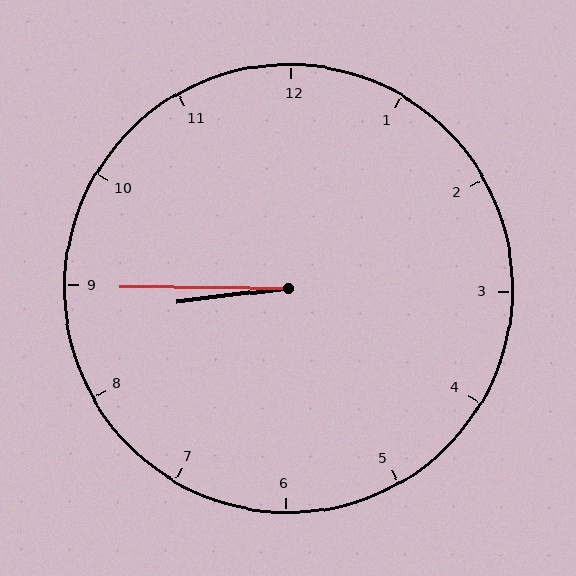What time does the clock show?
8:45.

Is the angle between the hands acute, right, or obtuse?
It is acute.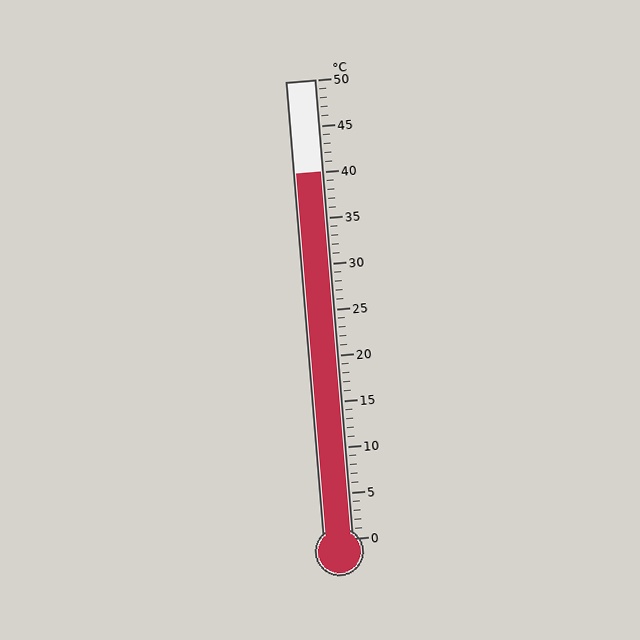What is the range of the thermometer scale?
The thermometer scale ranges from 0°C to 50°C.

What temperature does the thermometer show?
The thermometer shows approximately 40°C.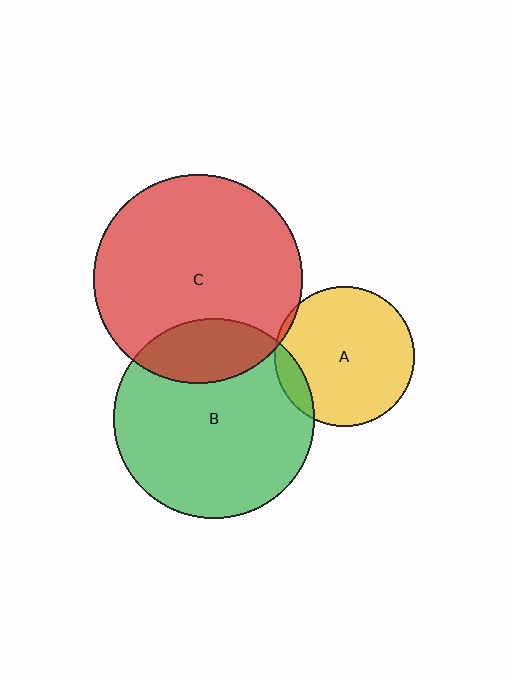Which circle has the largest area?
Circle C (red).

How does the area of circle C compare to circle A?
Approximately 2.2 times.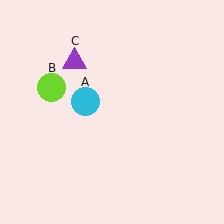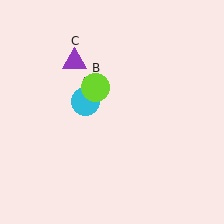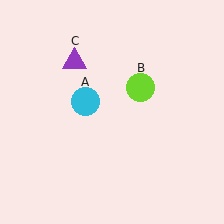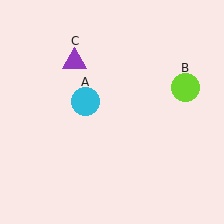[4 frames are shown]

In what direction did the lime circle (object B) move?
The lime circle (object B) moved right.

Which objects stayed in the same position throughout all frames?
Cyan circle (object A) and purple triangle (object C) remained stationary.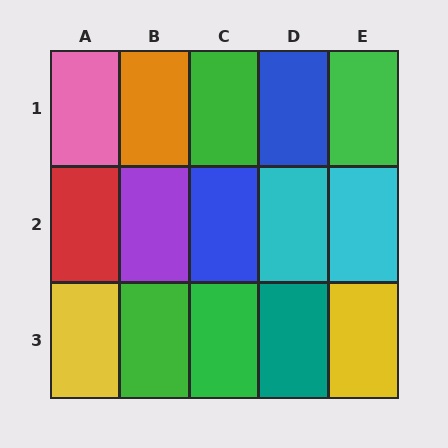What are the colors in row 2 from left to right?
Red, purple, blue, cyan, cyan.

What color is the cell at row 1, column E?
Green.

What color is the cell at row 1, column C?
Green.